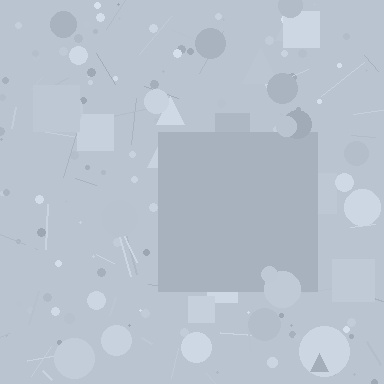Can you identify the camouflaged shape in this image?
The camouflaged shape is a square.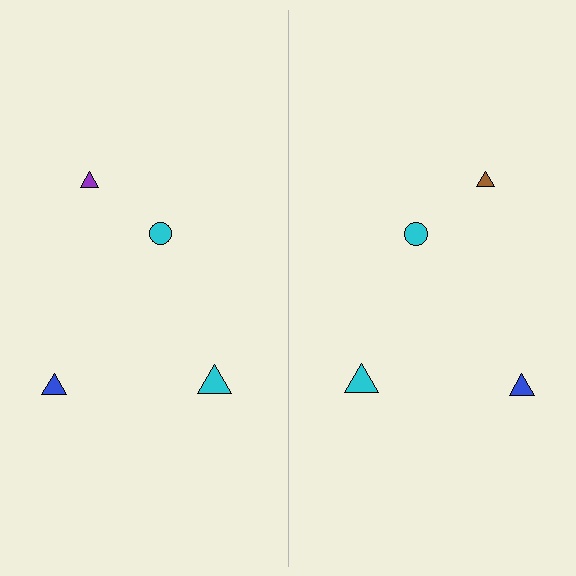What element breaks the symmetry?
The brown triangle on the right side breaks the symmetry — its mirror counterpart is purple.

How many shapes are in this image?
There are 8 shapes in this image.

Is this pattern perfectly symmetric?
No, the pattern is not perfectly symmetric. The brown triangle on the right side breaks the symmetry — its mirror counterpart is purple.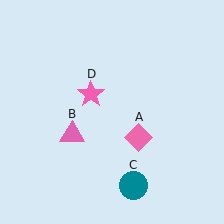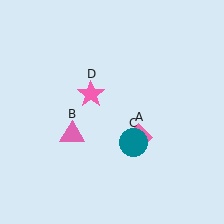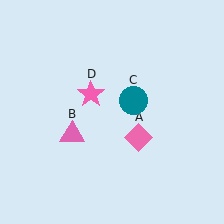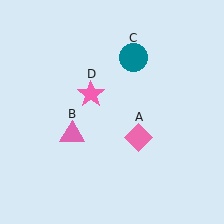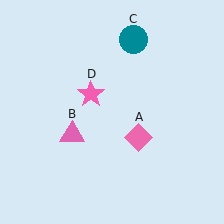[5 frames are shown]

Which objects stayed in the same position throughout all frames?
Pink diamond (object A) and pink triangle (object B) and pink star (object D) remained stationary.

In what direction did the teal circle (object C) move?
The teal circle (object C) moved up.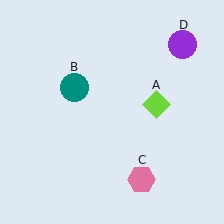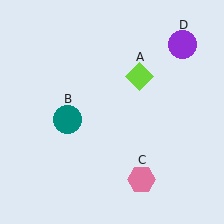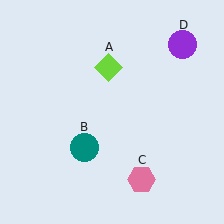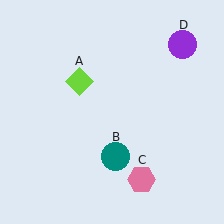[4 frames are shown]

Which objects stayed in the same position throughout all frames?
Pink hexagon (object C) and purple circle (object D) remained stationary.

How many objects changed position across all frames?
2 objects changed position: lime diamond (object A), teal circle (object B).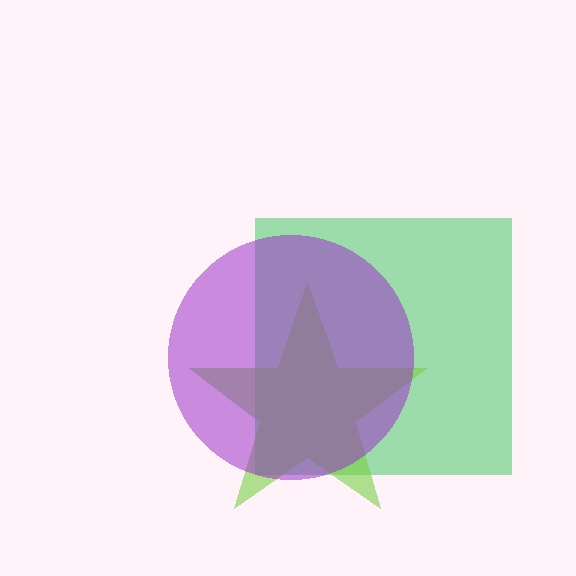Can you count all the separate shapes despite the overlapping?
Yes, there are 3 separate shapes.